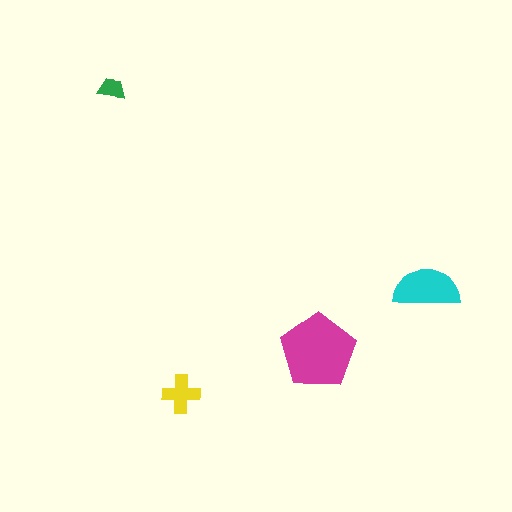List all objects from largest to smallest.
The magenta pentagon, the cyan semicircle, the yellow cross, the green trapezoid.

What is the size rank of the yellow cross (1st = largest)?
3rd.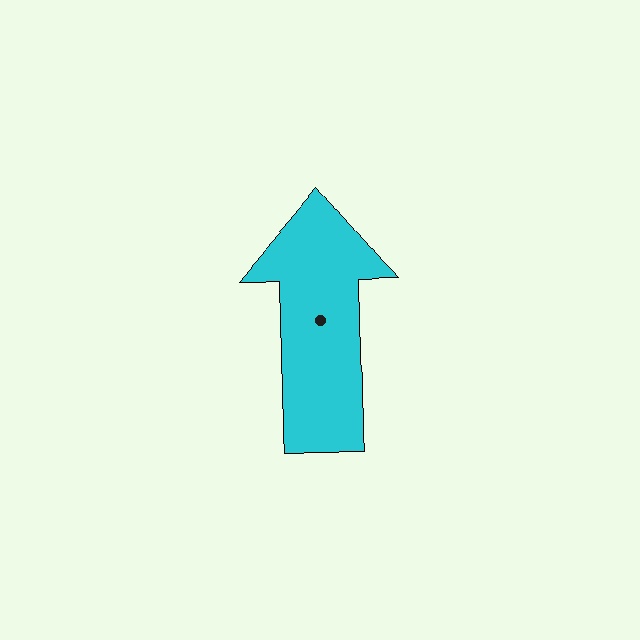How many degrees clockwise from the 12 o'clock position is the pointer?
Approximately 360 degrees.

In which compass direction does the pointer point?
North.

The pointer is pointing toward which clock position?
Roughly 12 o'clock.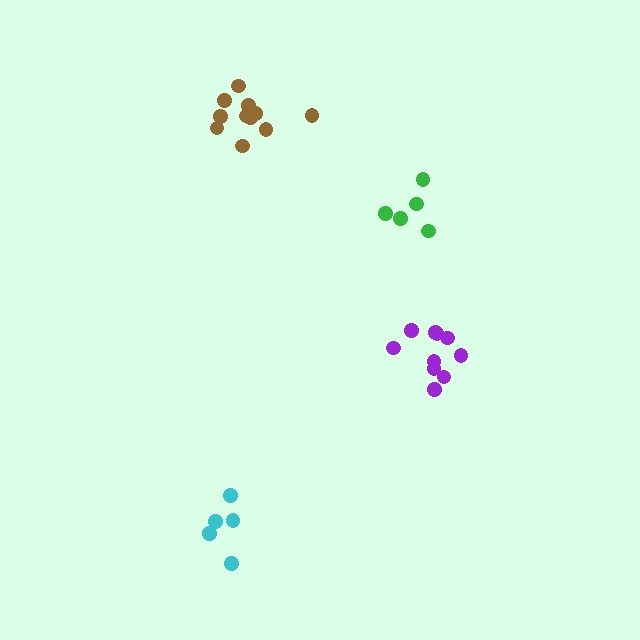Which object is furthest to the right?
The purple cluster is rightmost.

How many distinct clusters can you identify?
There are 4 distinct clusters.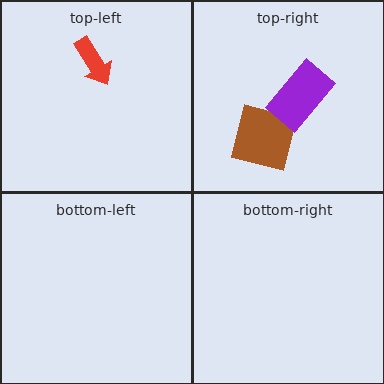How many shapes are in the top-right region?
2.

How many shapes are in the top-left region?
1.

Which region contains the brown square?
The top-right region.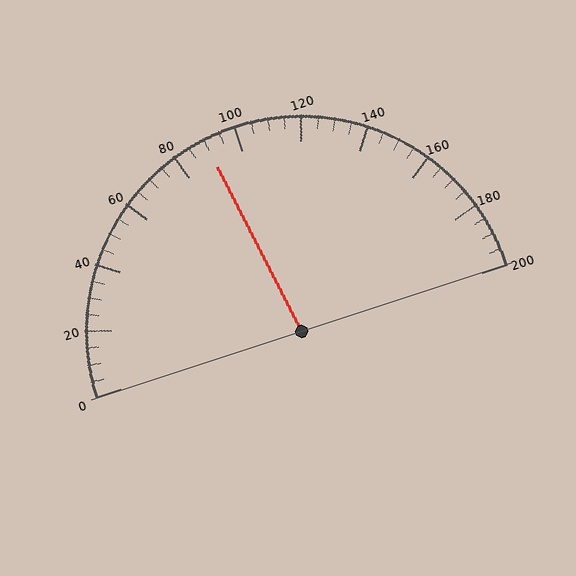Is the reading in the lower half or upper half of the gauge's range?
The reading is in the lower half of the range (0 to 200).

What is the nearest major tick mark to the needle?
The nearest major tick mark is 80.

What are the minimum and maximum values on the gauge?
The gauge ranges from 0 to 200.